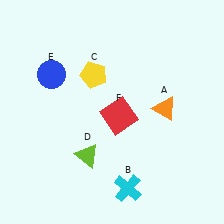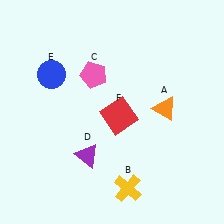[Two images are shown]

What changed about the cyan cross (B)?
In Image 1, B is cyan. In Image 2, it changed to yellow.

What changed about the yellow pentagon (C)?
In Image 1, C is yellow. In Image 2, it changed to pink.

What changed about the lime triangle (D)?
In Image 1, D is lime. In Image 2, it changed to purple.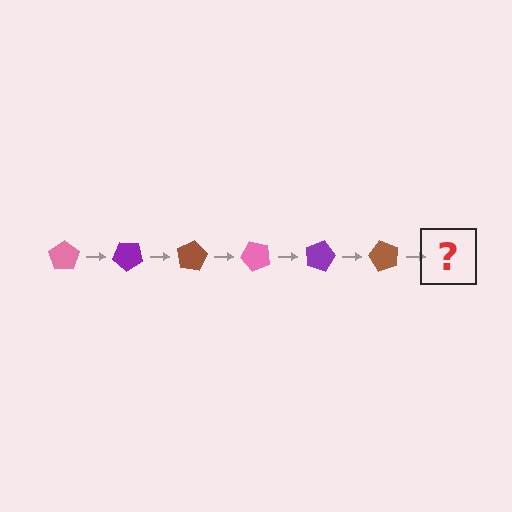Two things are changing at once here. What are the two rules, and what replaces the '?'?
The two rules are that it rotates 40 degrees each step and the color cycles through pink, purple, and brown. The '?' should be a pink pentagon, rotated 240 degrees from the start.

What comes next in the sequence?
The next element should be a pink pentagon, rotated 240 degrees from the start.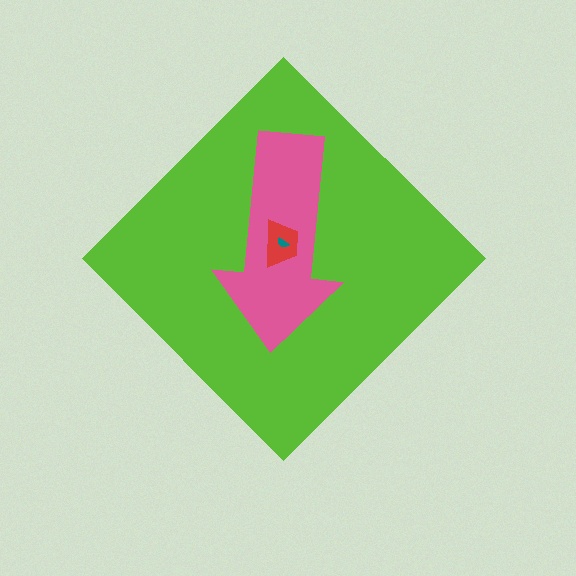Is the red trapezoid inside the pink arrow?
Yes.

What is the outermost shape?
The lime diamond.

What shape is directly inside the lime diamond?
The pink arrow.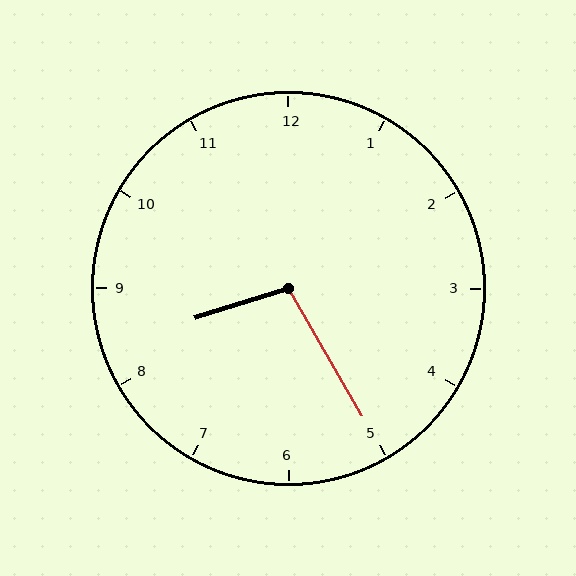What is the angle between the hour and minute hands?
Approximately 102 degrees.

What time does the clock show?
8:25.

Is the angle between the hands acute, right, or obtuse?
It is obtuse.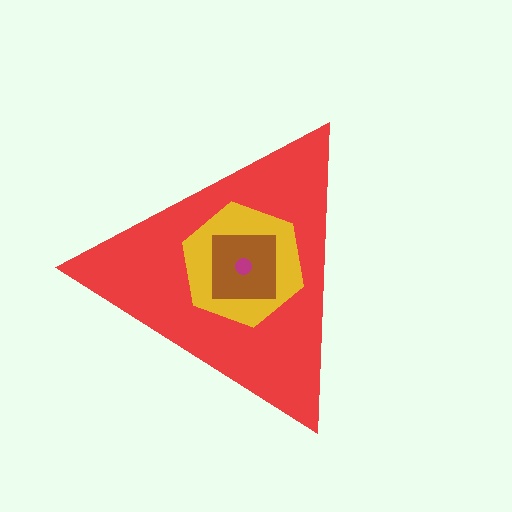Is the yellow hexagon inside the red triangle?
Yes.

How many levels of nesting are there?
4.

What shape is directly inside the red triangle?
The yellow hexagon.